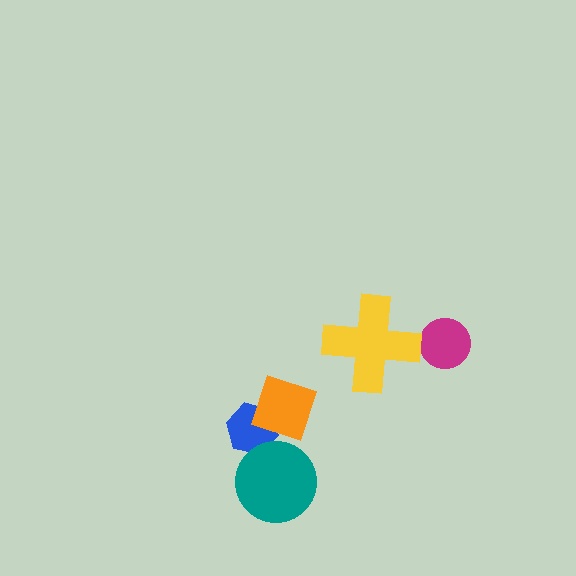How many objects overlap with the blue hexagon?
2 objects overlap with the blue hexagon.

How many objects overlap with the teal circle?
1 object overlaps with the teal circle.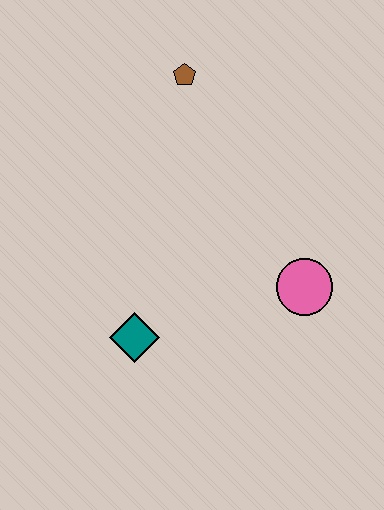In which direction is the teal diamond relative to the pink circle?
The teal diamond is to the left of the pink circle.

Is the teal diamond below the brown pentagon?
Yes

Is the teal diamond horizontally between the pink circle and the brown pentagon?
No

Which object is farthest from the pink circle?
The brown pentagon is farthest from the pink circle.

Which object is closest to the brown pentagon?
The pink circle is closest to the brown pentagon.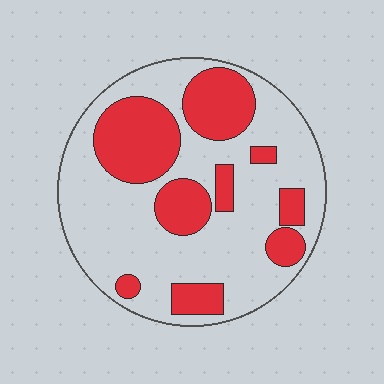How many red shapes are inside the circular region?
9.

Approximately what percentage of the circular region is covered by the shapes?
Approximately 35%.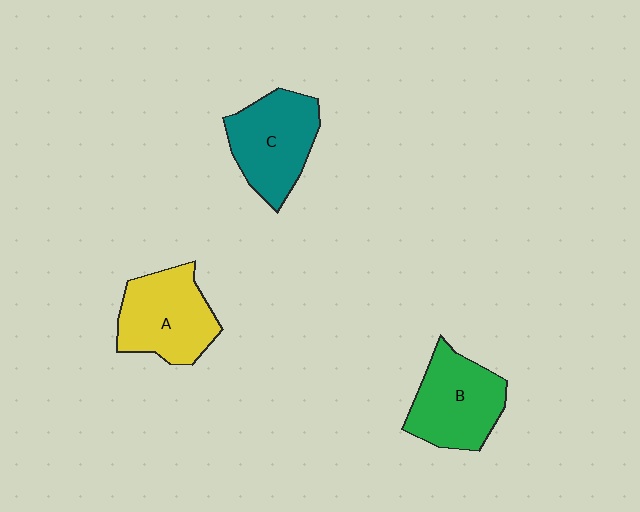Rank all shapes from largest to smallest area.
From largest to smallest: C (teal), A (yellow), B (green).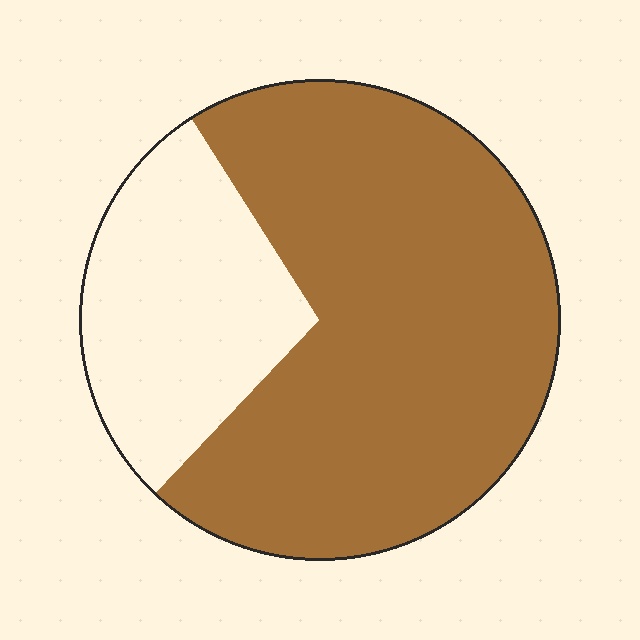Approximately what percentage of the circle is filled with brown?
Approximately 70%.